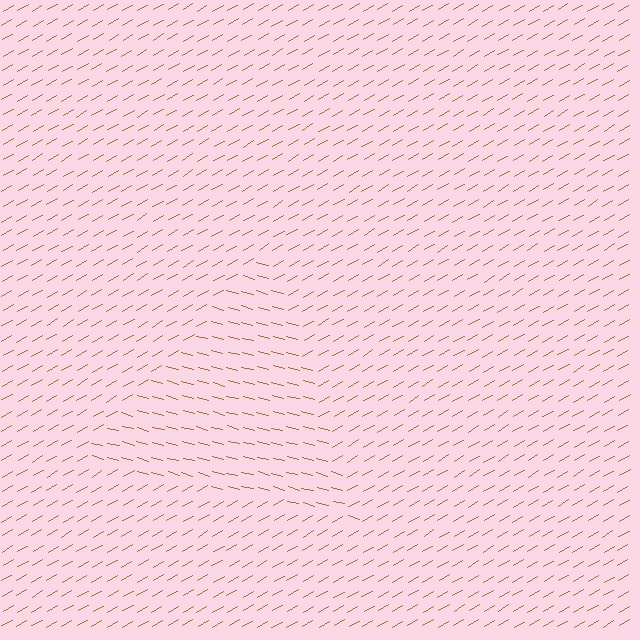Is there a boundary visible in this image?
Yes, there is a texture boundary formed by a change in line orientation.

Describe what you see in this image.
The image is filled with small brown line segments. A triangle region in the image has lines oriented differently from the surrounding lines, creating a visible texture boundary.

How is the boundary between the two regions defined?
The boundary is defined purely by a change in line orientation (approximately 45 degrees difference). All lines are the same color and thickness.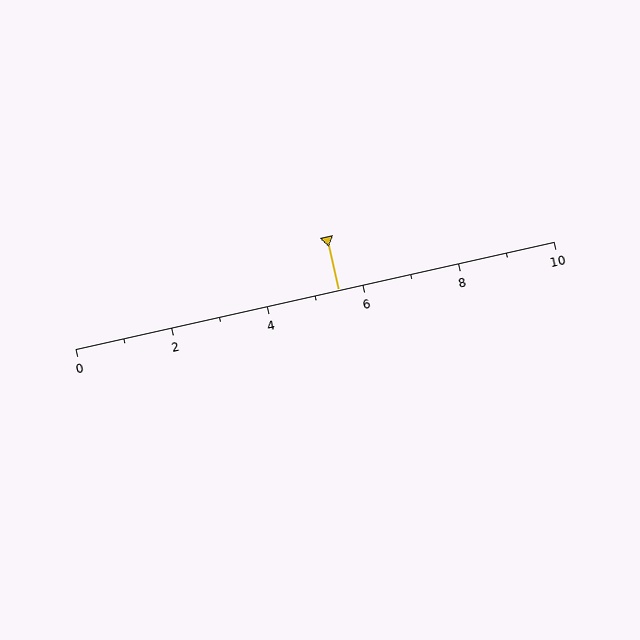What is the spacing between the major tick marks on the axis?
The major ticks are spaced 2 apart.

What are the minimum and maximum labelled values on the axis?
The axis runs from 0 to 10.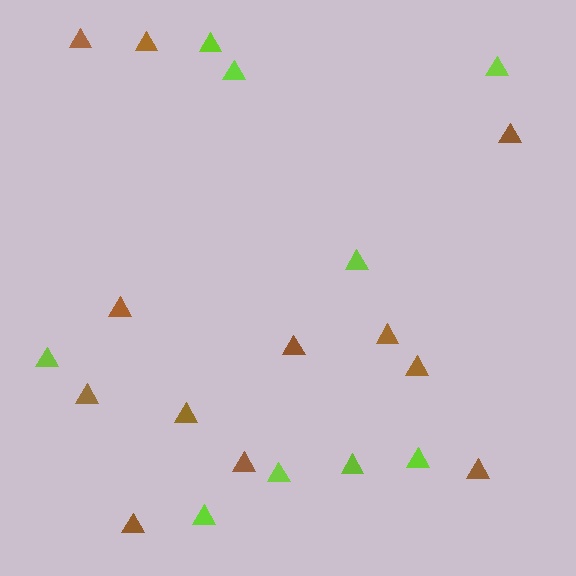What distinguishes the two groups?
There are 2 groups: one group of brown triangles (12) and one group of lime triangles (9).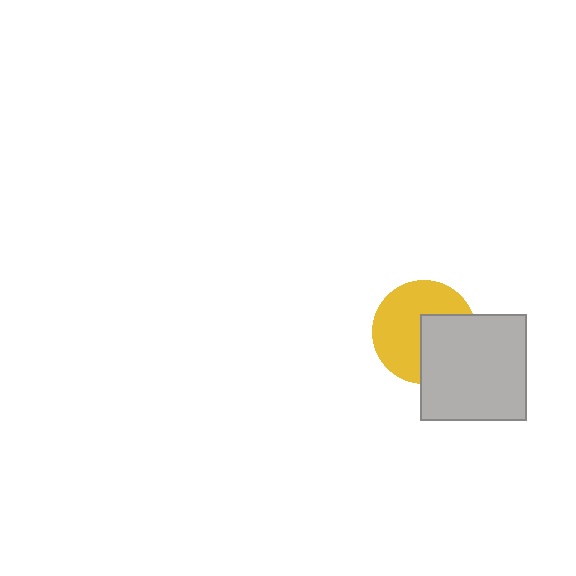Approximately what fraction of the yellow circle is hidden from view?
Roughly 40% of the yellow circle is hidden behind the light gray square.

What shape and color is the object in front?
The object in front is a light gray square.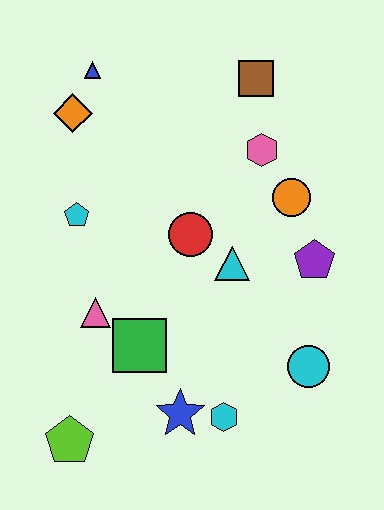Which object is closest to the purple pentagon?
The orange circle is closest to the purple pentagon.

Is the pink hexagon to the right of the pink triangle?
Yes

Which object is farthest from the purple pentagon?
The lime pentagon is farthest from the purple pentagon.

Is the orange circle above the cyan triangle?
Yes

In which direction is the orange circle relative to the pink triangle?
The orange circle is to the right of the pink triangle.